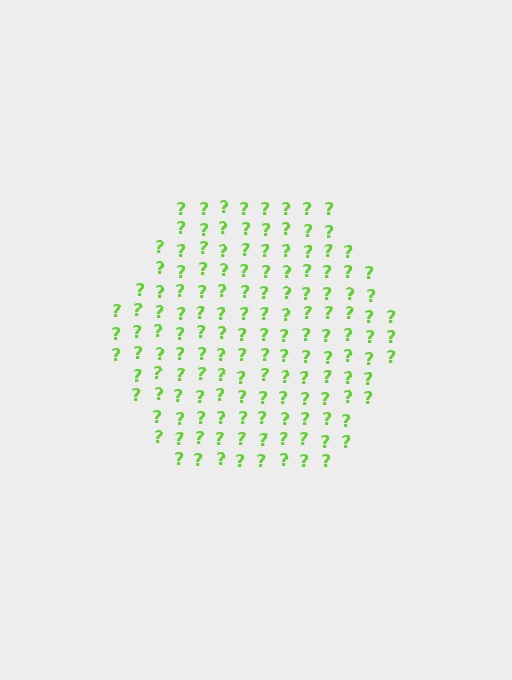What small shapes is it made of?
It is made of small question marks.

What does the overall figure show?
The overall figure shows a hexagon.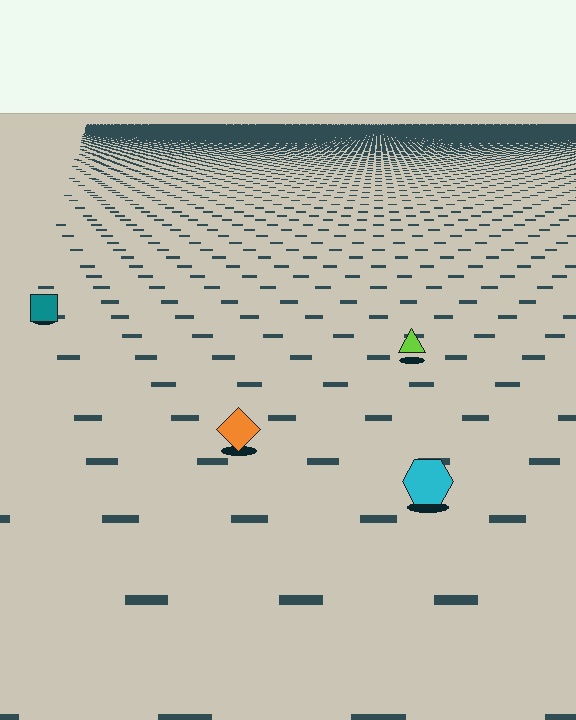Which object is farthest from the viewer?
The teal square is farthest from the viewer. It appears smaller and the ground texture around it is denser.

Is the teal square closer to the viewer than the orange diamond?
No. The orange diamond is closer — you can tell from the texture gradient: the ground texture is coarser near it.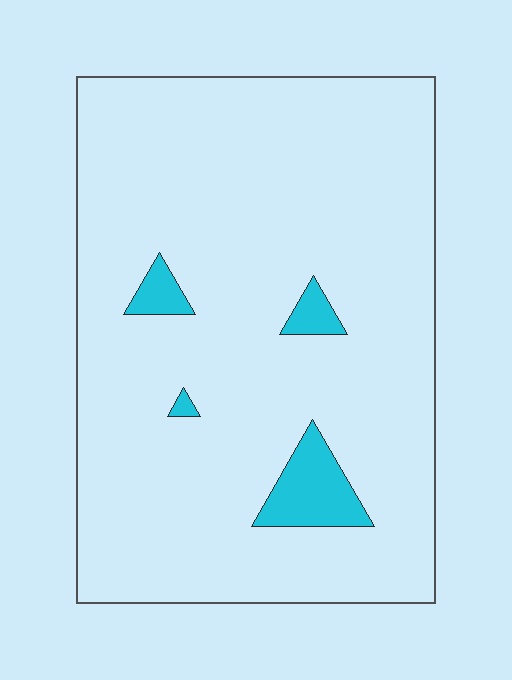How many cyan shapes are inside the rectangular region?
4.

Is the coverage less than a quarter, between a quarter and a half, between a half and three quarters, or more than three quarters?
Less than a quarter.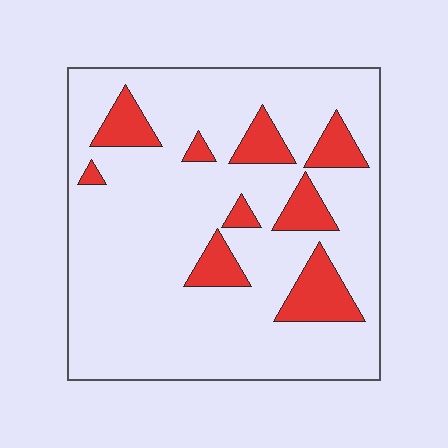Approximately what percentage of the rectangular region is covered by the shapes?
Approximately 15%.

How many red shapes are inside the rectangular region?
9.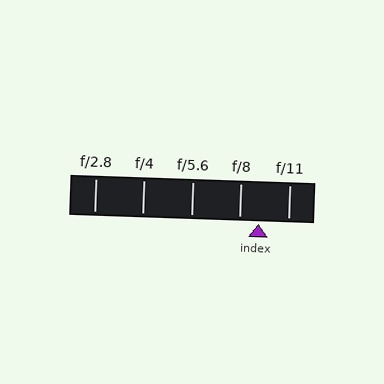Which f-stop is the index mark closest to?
The index mark is closest to f/8.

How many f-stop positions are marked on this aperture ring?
There are 5 f-stop positions marked.